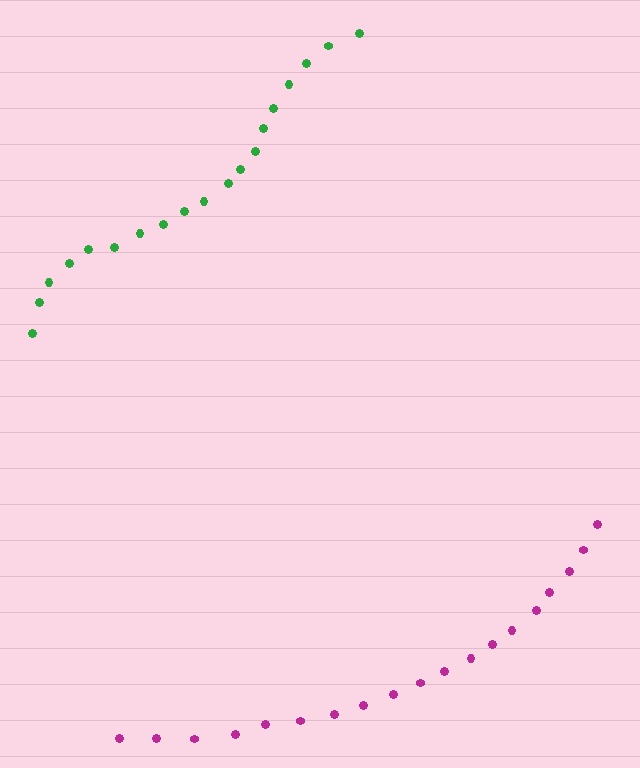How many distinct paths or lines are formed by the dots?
There are 2 distinct paths.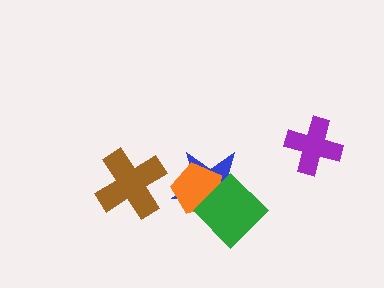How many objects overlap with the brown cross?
0 objects overlap with the brown cross.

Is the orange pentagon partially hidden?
Yes, it is partially covered by another shape.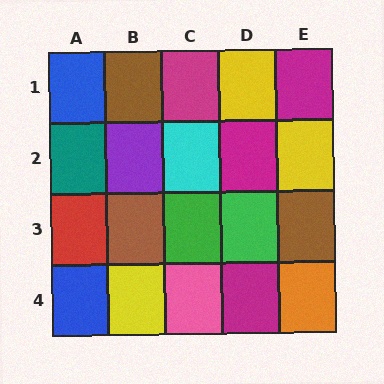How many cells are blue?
2 cells are blue.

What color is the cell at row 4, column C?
Pink.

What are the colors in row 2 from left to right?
Teal, purple, cyan, magenta, yellow.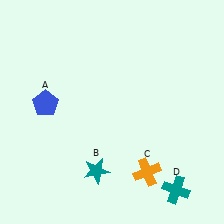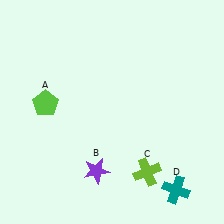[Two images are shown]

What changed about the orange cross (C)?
In Image 1, C is orange. In Image 2, it changed to lime.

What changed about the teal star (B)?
In Image 1, B is teal. In Image 2, it changed to purple.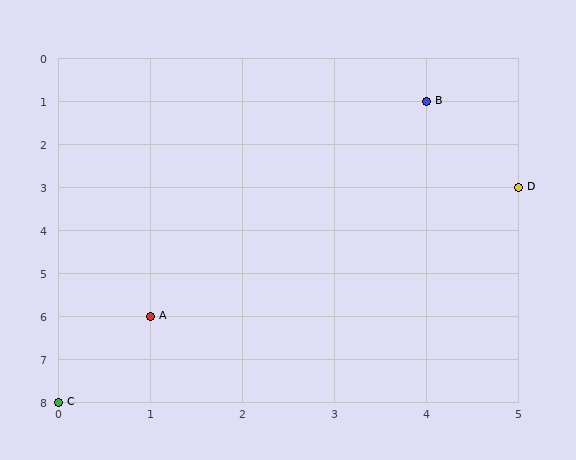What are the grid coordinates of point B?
Point B is at grid coordinates (4, 1).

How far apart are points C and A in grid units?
Points C and A are 1 column and 2 rows apart (about 2.2 grid units diagonally).